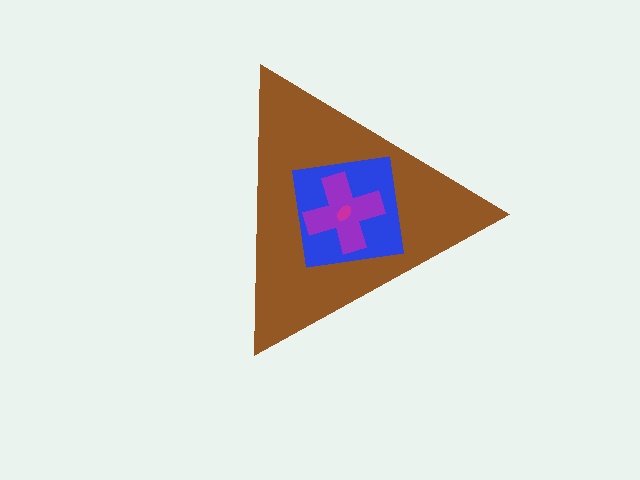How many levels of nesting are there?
4.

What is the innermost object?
The magenta ellipse.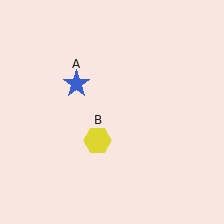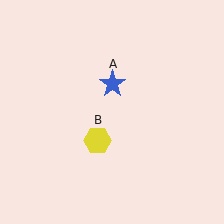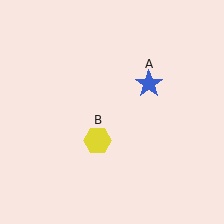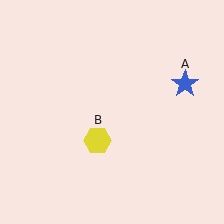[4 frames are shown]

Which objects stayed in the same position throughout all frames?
Yellow hexagon (object B) remained stationary.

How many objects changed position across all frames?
1 object changed position: blue star (object A).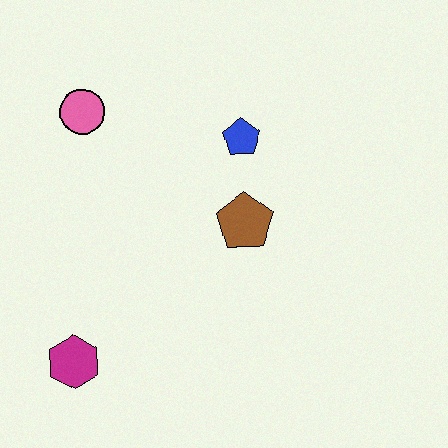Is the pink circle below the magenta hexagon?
No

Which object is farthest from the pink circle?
The magenta hexagon is farthest from the pink circle.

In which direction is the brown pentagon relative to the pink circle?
The brown pentagon is to the right of the pink circle.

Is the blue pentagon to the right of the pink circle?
Yes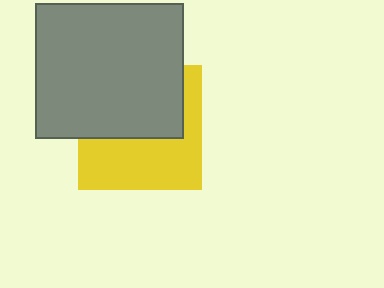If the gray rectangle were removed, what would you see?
You would see the complete yellow square.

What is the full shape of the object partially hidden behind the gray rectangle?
The partially hidden object is a yellow square.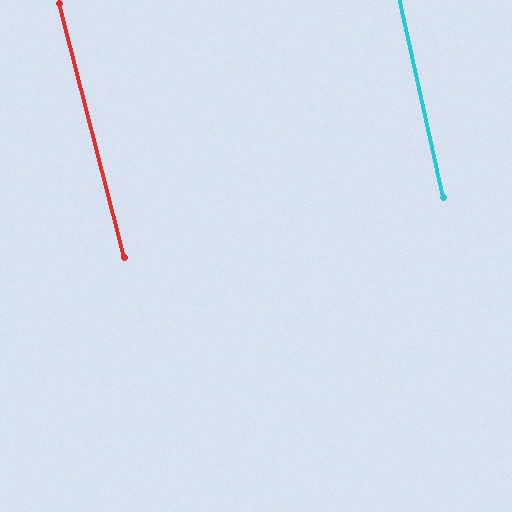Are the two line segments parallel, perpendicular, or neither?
Parallel — their directions differ by only 2.0°.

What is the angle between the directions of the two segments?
Approximately 2 degrees.